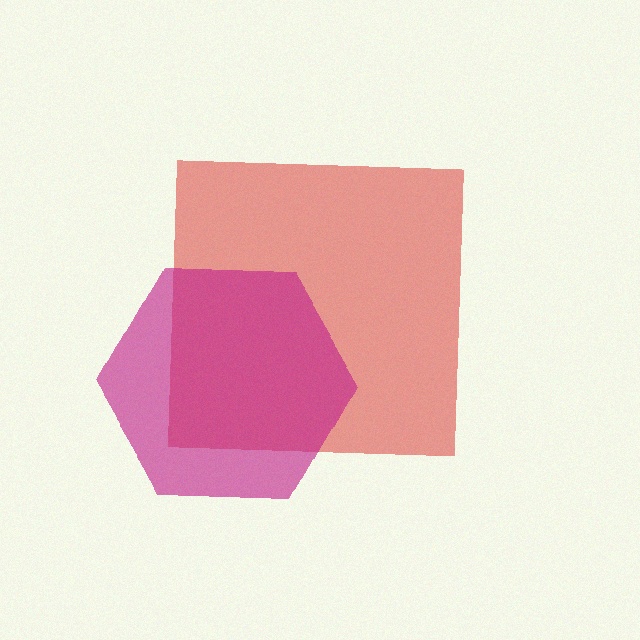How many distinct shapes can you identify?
There are 2 distinct shapes: a red square, a magenta hexagon.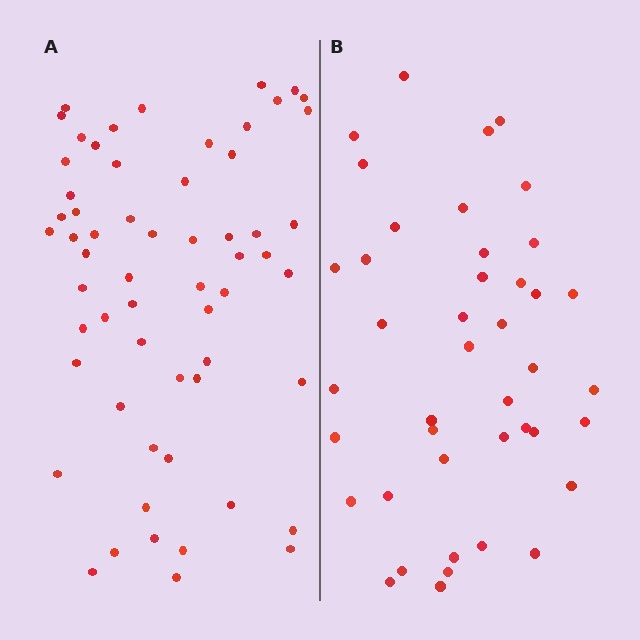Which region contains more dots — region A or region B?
Region A (the left region) has more dots.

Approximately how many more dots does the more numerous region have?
Region A has approximately 20 more dots than region B.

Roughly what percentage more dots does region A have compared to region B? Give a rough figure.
About 45% more.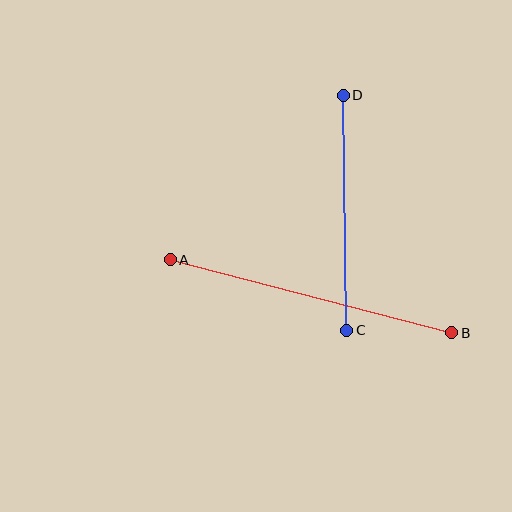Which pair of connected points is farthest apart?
Points A and B are farthest apart.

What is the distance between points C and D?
The distance is approximately 235 pixels.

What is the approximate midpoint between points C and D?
The midpoint is at approximately (345, 213) pixels.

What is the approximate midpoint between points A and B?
The midpoint is at approximately (311, 296) pixels.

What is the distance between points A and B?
The distance is approximately 291 pixels.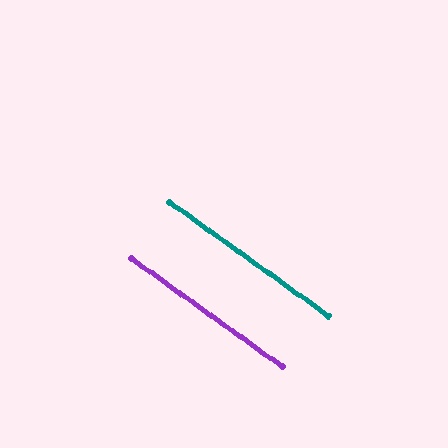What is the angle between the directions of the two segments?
Approximately 0 degrees.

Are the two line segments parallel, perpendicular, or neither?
Parallel — their directions differ by only 0.2°.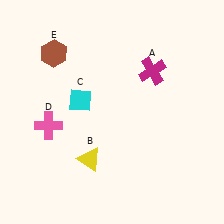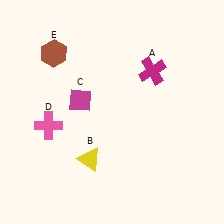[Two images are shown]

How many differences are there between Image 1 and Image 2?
There is 1 difference between the two images.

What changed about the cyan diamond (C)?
In Image 1, C is cyan. In Image 2, it changed to magenta.